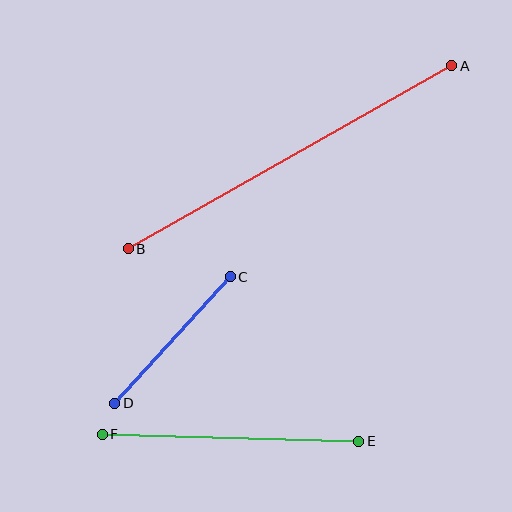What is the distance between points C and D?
The distance is approximately 172 pixels.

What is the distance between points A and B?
The distance is approximately 372 pixels.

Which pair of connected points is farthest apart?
Points A and B are farthest apart.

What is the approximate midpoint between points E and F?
The midpoint is at approximately (231, 438) pixels.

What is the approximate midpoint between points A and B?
The midpoint is at approximately (290, 157) pixels.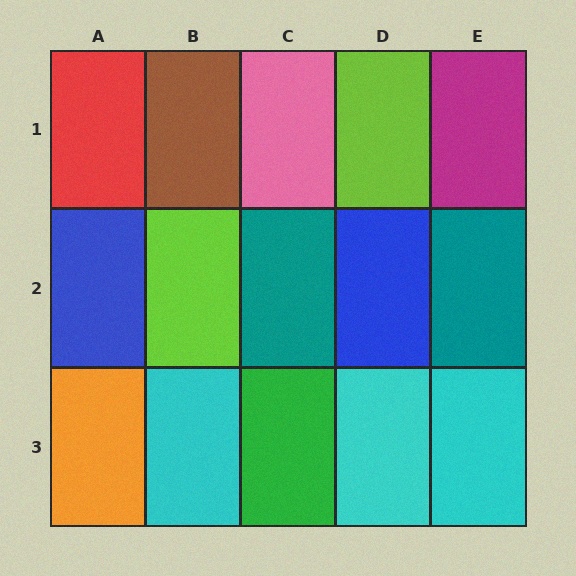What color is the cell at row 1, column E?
Magenta.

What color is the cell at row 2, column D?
Blue.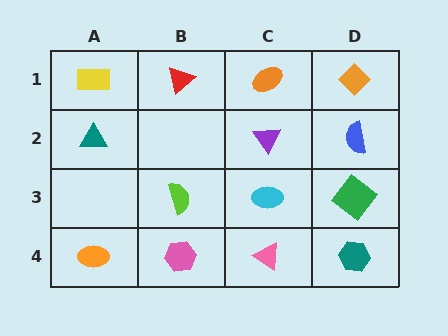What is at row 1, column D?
An orange diamond.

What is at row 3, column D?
A green diamond.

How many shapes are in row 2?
3 shapes.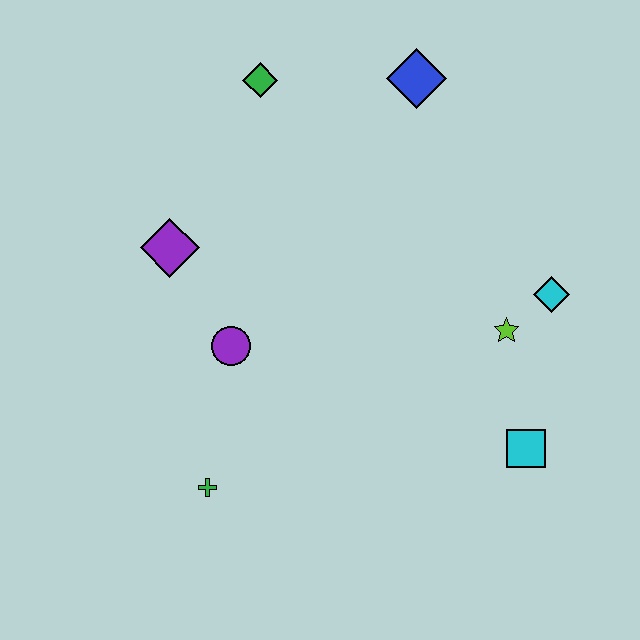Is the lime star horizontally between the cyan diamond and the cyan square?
No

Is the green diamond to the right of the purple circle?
Yes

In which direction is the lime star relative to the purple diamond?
The lime star is to the right of the purple diamond.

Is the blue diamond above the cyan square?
Yes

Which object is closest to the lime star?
The cyan diamond is closest to the lime star.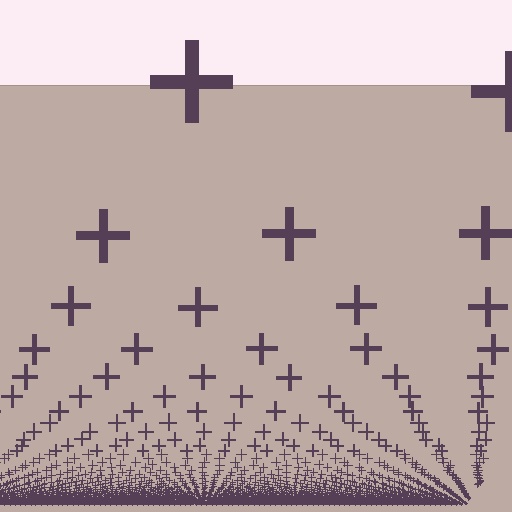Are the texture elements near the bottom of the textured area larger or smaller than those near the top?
Smaller. The gradient is inverted — elements near the bottom are smaller and denser.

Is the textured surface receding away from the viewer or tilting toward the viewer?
The surface appears to tilt toward the viewer. Texture elements get larger and sparser toward the top.